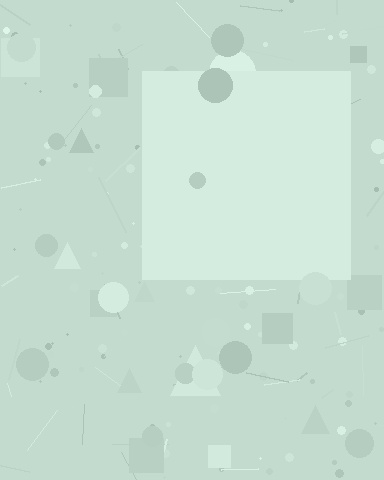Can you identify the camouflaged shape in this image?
The camouflaged shape is a square.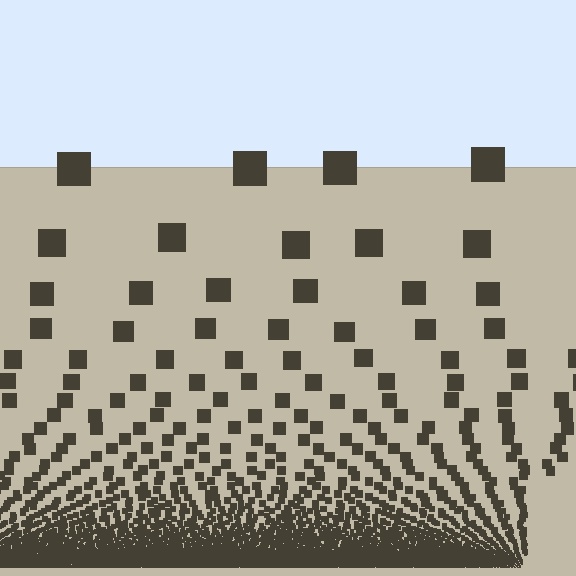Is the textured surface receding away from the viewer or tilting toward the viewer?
The surface appears to tilt toward the viewer. Texture elements get larger and sparser toward the top.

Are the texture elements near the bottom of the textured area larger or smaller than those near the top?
Smaller. The gradient is inverted — elements near the bottom are smaller and denser.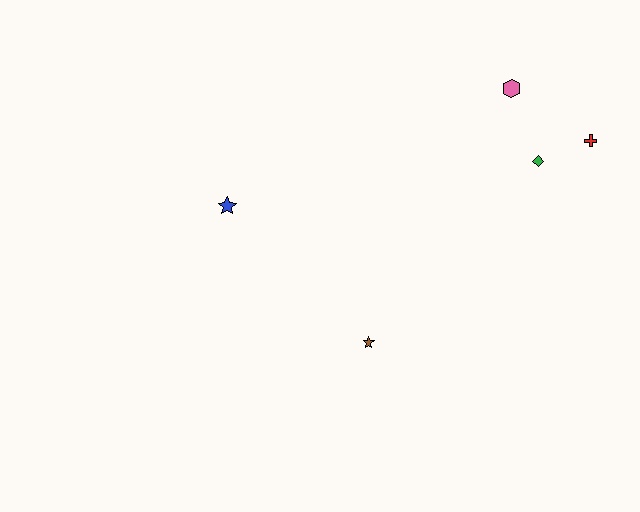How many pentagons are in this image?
There are no pentagons.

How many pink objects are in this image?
There is 1 pink object.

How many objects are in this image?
There are 5 objects.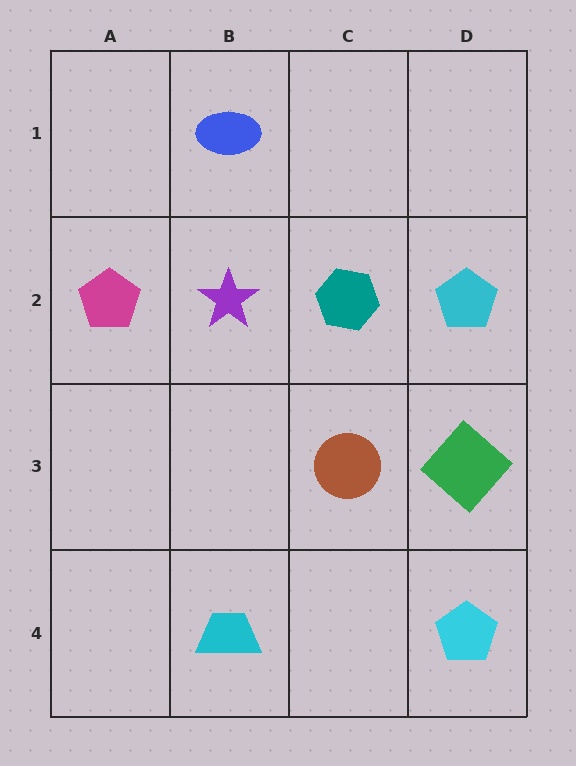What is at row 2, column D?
A cyan pentagon.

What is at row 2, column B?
A purple star.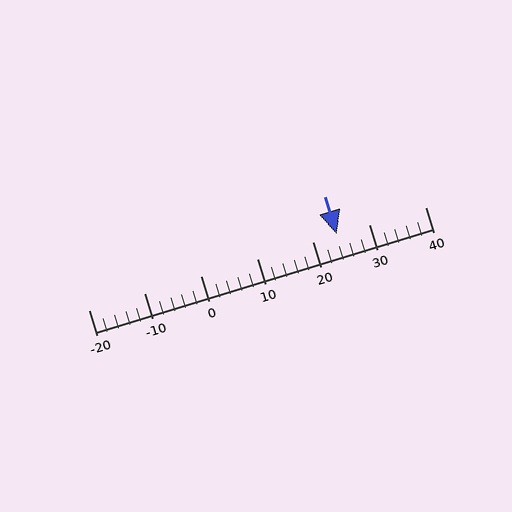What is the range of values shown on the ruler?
The ruler shows values from -20 to 40.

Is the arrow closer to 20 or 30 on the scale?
The arrow is closer to 20.